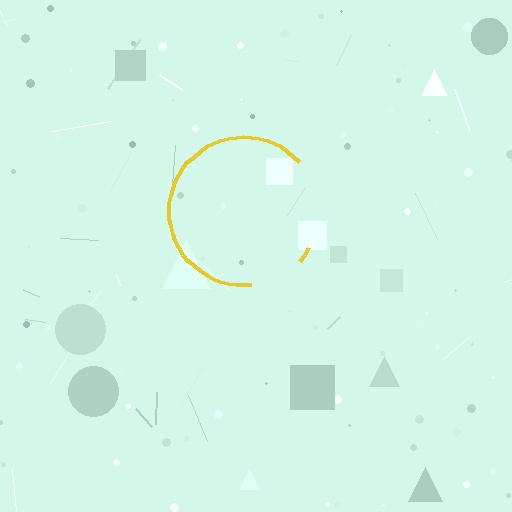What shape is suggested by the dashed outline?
The dashed outline suggests a circle.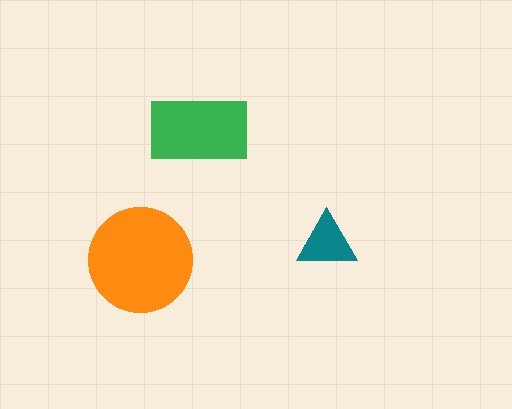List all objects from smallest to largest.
The teal triangle, the green rectangle, the orange circle.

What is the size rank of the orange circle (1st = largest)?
1st.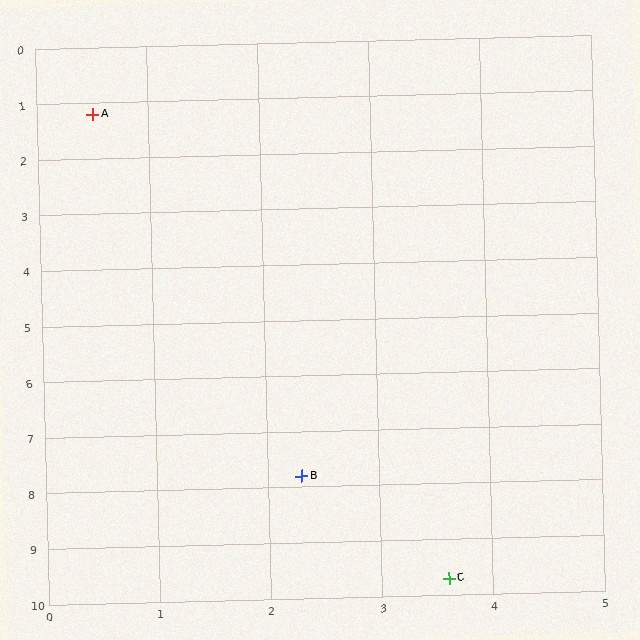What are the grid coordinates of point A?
Point A is at approximately (0.5, 1.2).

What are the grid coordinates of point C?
Point C is at approximately (3.6, 9.7).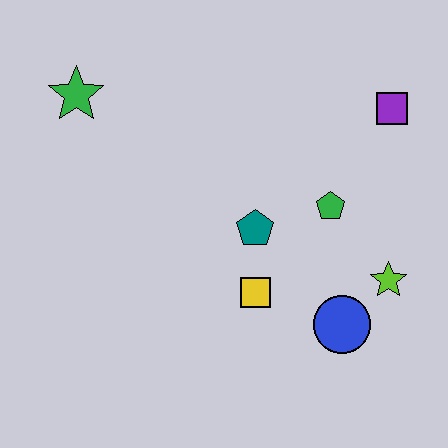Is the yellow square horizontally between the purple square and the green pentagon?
No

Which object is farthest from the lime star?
The green star is farthest from the lime star.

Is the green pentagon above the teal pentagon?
Yes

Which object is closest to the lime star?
The blue circle is closest to the lime star.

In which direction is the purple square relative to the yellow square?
The purple square is above the yellow square.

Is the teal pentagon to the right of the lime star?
No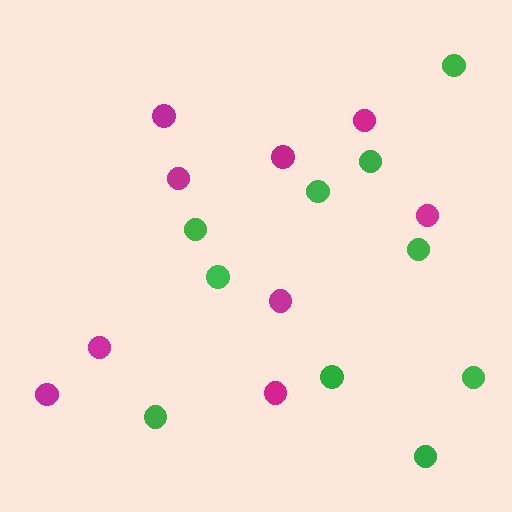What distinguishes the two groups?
There are 2 groups: one group of green circles (10) and one group of magenta circles (9).